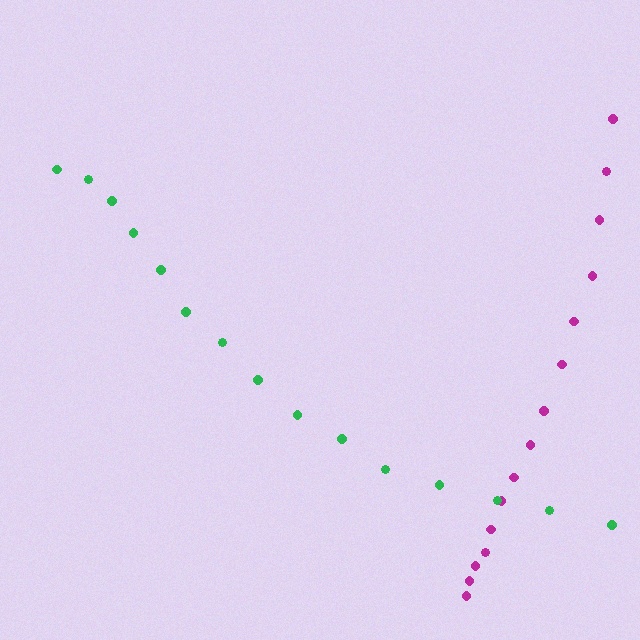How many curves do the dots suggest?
There are 2 distinct paths.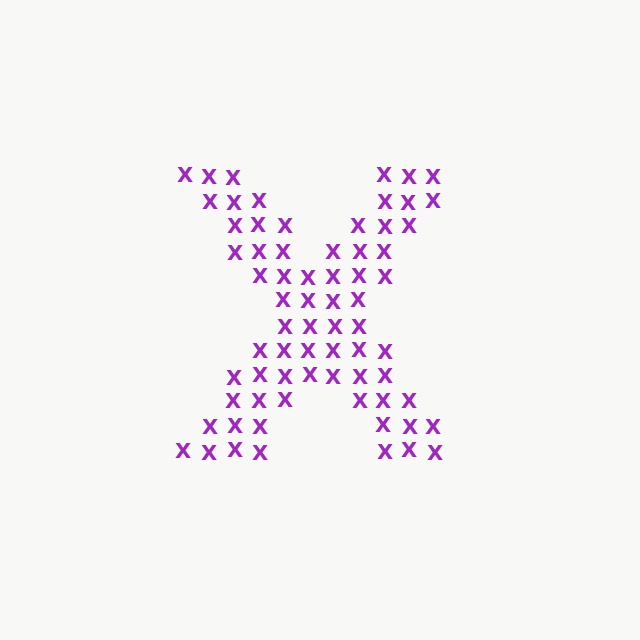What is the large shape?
The large shape is the letter X.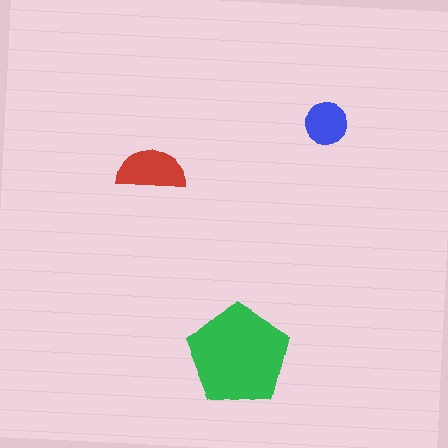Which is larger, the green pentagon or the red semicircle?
The green pentagon.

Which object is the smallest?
The blue circle.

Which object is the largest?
The green pentagon.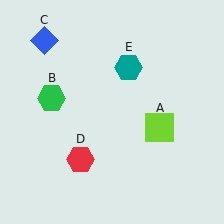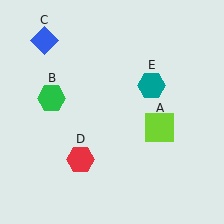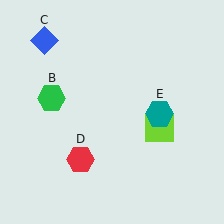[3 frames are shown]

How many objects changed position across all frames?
1 object changed position: teal hexagon (object E).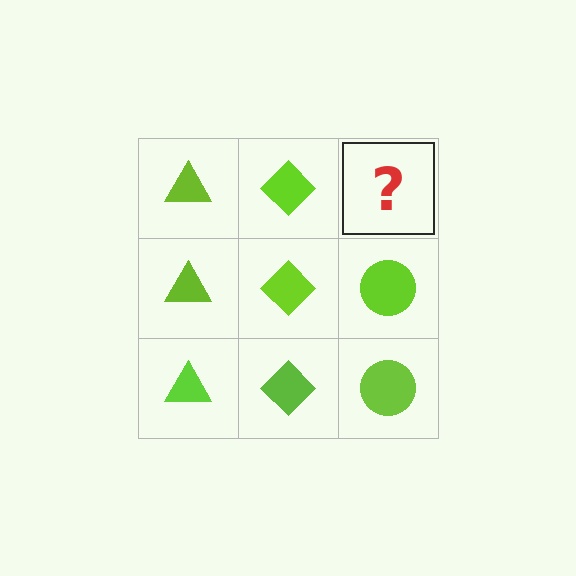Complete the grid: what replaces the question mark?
The question mark should be replaced with a lime circle.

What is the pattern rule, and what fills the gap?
The rule is that each column has a consistent shape. The gap should be filled with a lime circle.